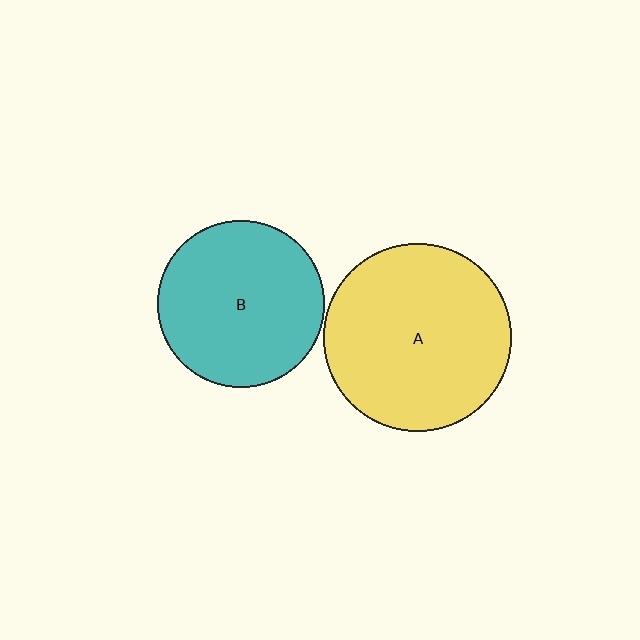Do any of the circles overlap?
No, none of the circles overlap.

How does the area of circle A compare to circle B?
Approximately 1.3 times.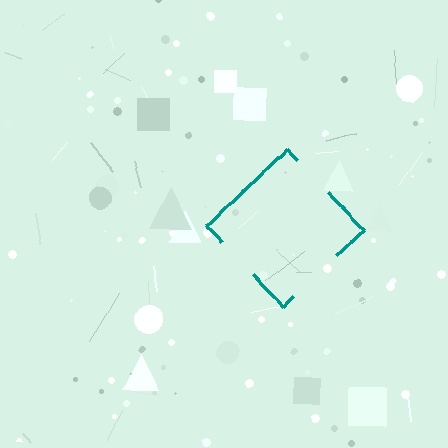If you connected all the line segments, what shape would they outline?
They would outline a diamond.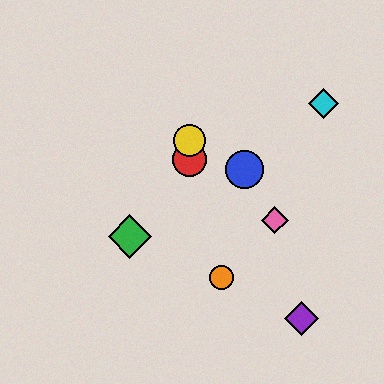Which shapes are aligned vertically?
The red circle, the yellow circle are aligned vertically.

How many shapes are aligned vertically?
2 shapes (the red circle, the yellow circle) are aligned vertically.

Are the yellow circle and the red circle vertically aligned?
Yes, both are at x≈189.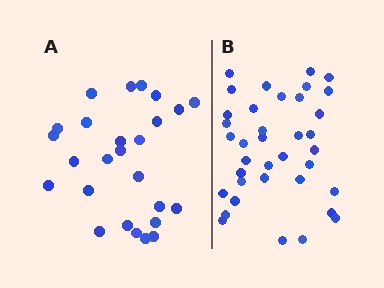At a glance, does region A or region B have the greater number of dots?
Region B (the right region) has more dots.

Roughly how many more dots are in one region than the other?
Region B has roughly 12 or so more dots than region A.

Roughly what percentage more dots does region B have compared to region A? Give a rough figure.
About 40% more.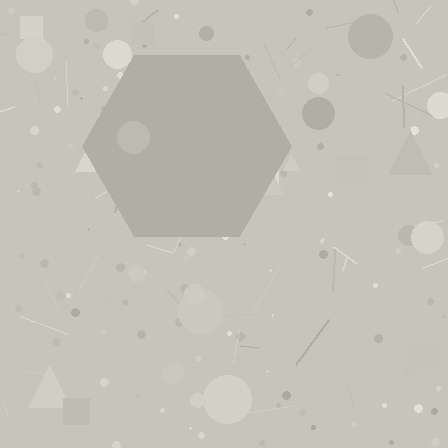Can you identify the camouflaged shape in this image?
The camouflaged shape is a hexagon.